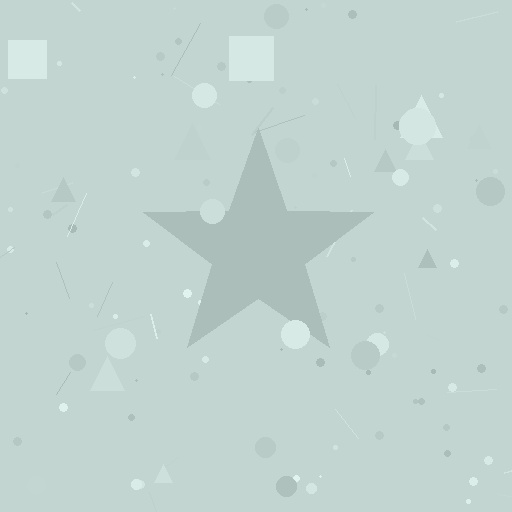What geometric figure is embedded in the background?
A star is embedded in the background.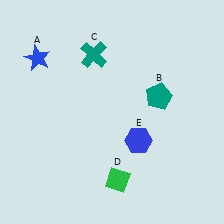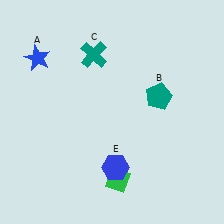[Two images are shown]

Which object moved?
The blue hexagon (E) moved down.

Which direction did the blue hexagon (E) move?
The blue hexagon (E) moved down.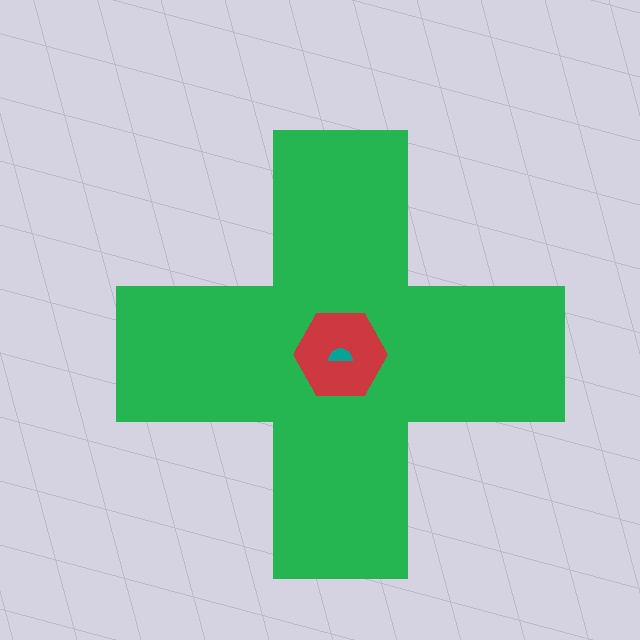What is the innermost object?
The teal semicircle.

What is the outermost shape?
The green cross.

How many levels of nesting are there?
3.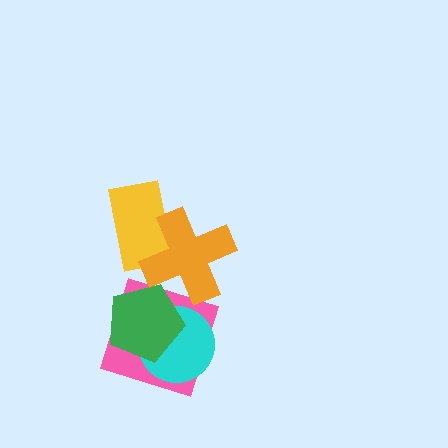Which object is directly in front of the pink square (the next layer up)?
The cyan circle is directly in front of the pink square.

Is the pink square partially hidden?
Yes, it is partially covered by another shape.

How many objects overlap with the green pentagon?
2 objects overlap with the green pentagon.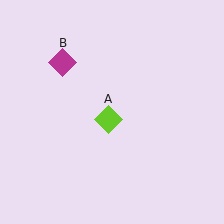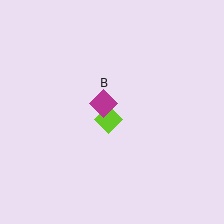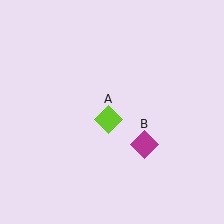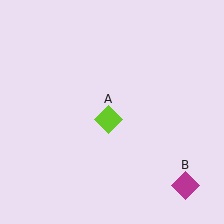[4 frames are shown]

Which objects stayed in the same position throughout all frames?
Lime diamond (object A) remained stationary.